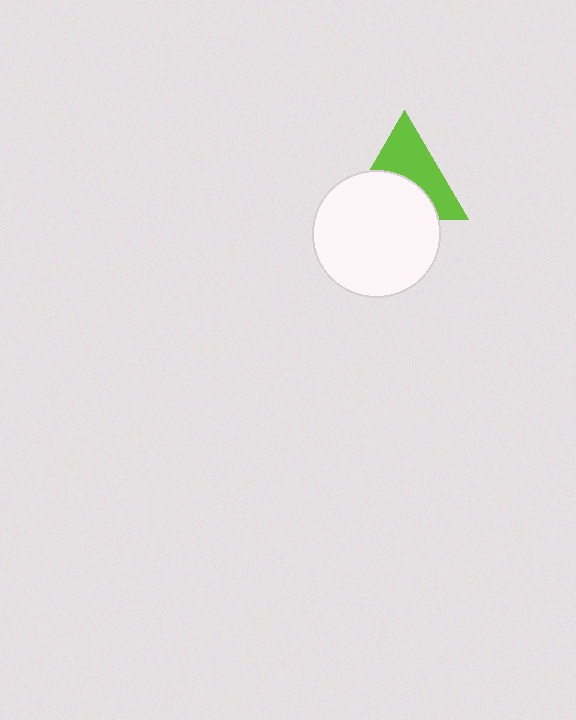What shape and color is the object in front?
The object in front is a white circle.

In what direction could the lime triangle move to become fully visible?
The lime triangle could move up. That would shift it out from behind the white circle entirely.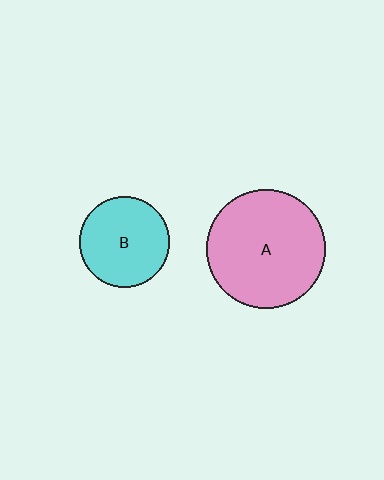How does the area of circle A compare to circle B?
Approximately 1.7 times.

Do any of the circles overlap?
No, none of the circles overlap.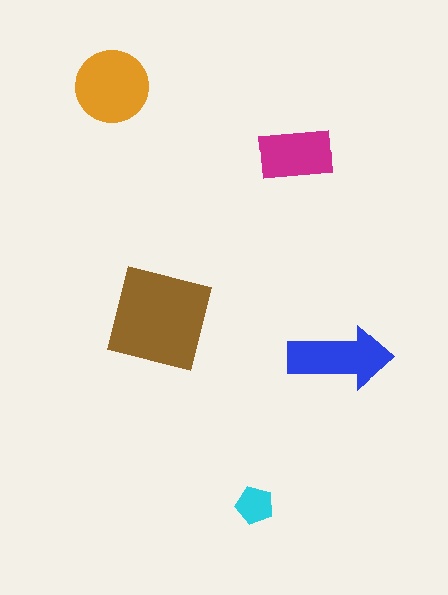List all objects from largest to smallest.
The brown square, the orange circle, the blue arrow, the magenta rectangle, the cyan pentagon.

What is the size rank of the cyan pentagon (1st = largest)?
5th.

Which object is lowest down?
The cyan pentagon is bottommost.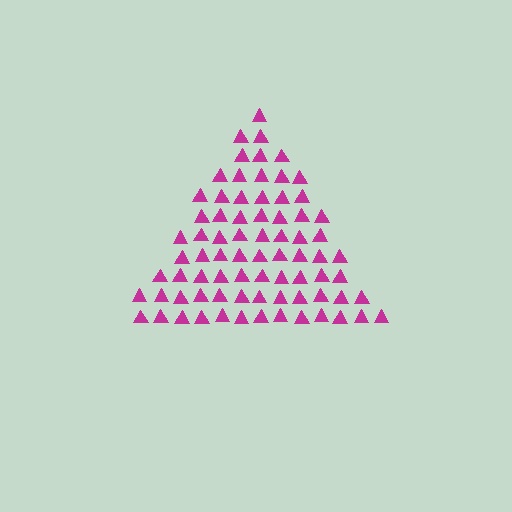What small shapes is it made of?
It is made of small triangles.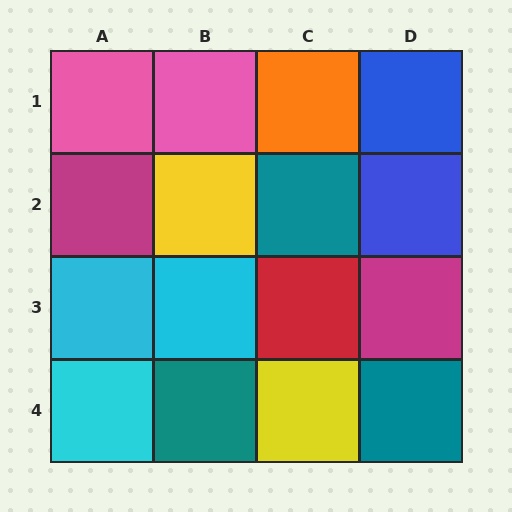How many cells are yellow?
2 cells are yellow.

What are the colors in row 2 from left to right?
Magenta, yellow, teal, blue.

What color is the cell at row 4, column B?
Teal.